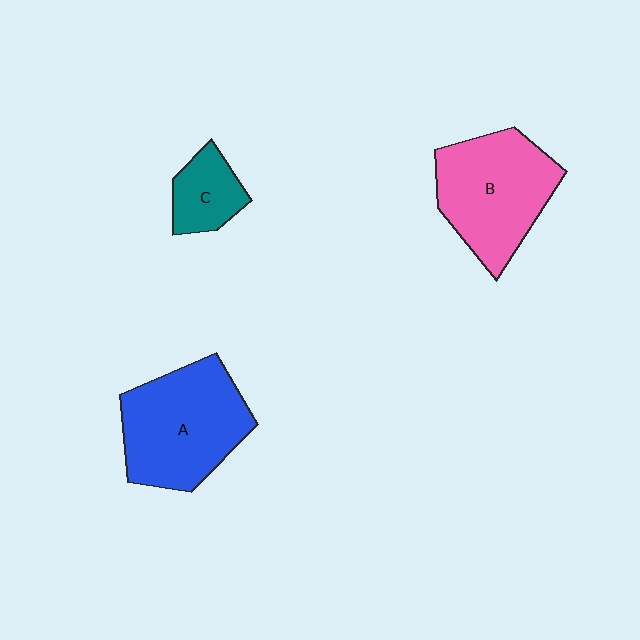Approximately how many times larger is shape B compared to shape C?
Approximately 2.5 times.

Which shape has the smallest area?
Shape C (teal).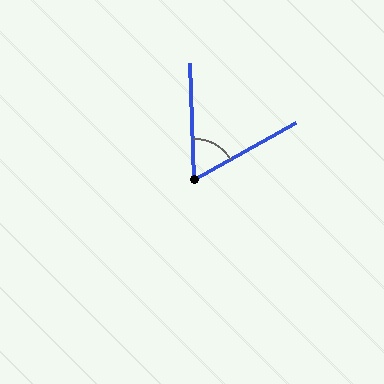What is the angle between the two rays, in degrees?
Approximately 63 degrees.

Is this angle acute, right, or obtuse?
It is acute.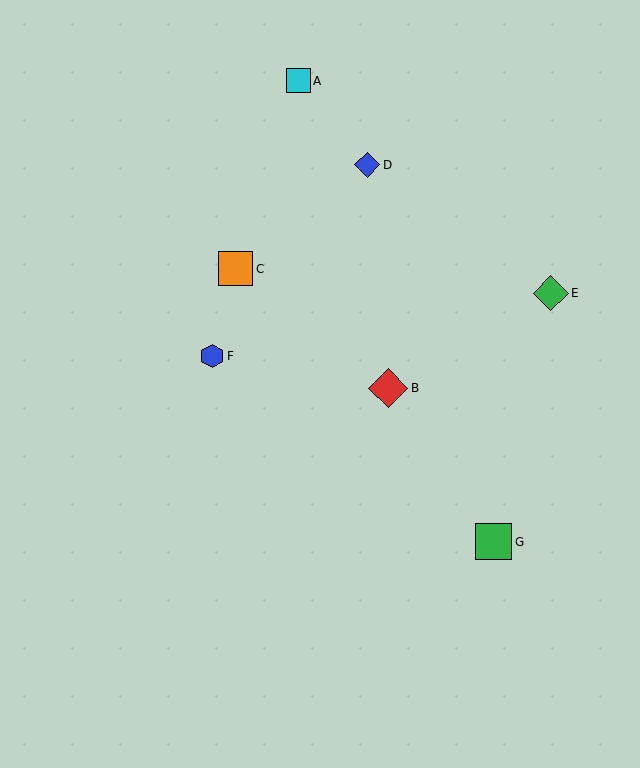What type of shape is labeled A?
Shape A is a cyan square.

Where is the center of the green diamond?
The center of the green diamond is at (551, 293).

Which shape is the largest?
The red diamond (labeled B) is the largest.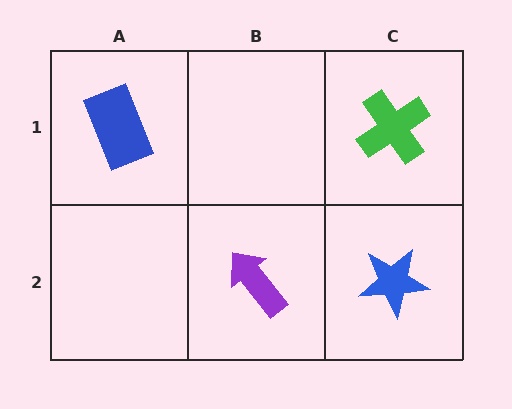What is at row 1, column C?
A green cross.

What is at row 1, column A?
A blue rectangle.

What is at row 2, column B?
A purple arrow.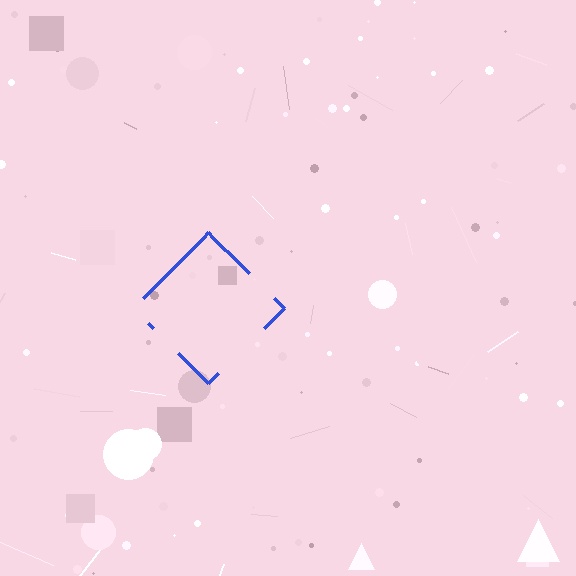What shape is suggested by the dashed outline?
The dashed outline suggests a diamond.